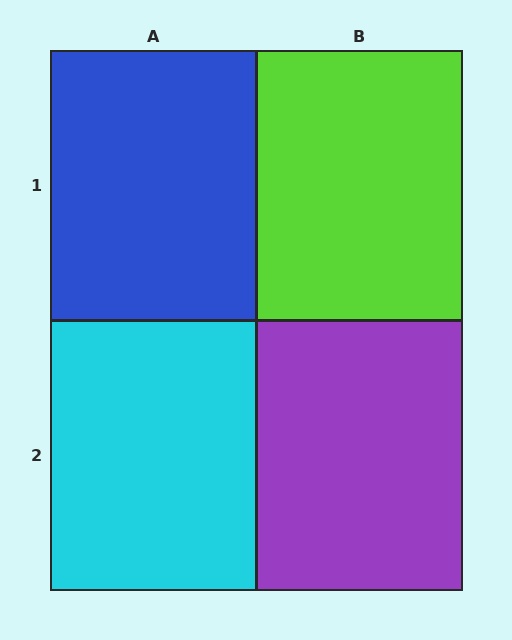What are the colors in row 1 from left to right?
Blue, lime.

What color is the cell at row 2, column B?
Purple.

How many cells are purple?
1 cell is purple.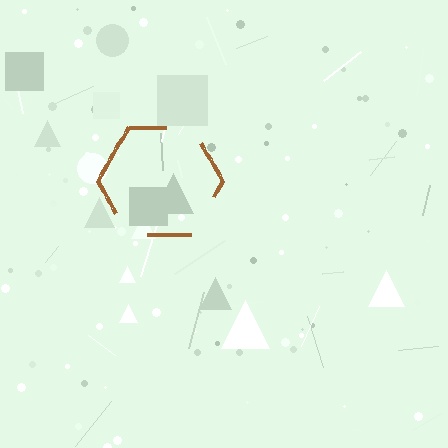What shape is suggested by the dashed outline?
The dashed outline suggests a hexagon.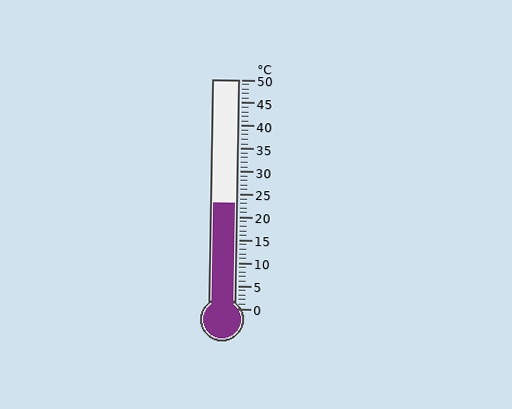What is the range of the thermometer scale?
The thermometer scale ranges from 0°C to 50°C.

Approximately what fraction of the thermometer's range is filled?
The thermometer is filled to approximately 45% of its range.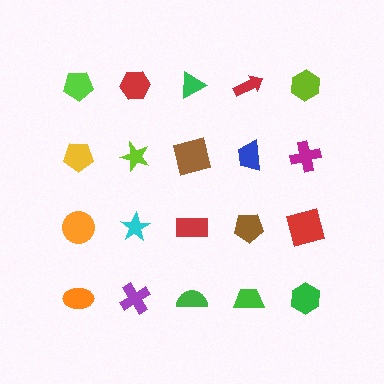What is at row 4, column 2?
A purple cross.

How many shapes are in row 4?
5 shapes.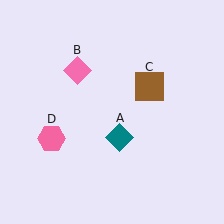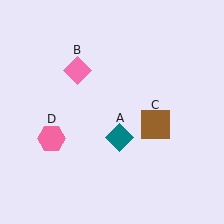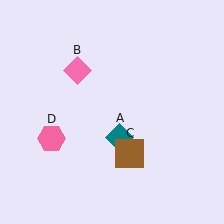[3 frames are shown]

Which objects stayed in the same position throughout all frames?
Teal diamond (object A) and pink diamond (object B) and pink hexagon (object D) remained stationary.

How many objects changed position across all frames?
1 object changed position: brown square (object C).